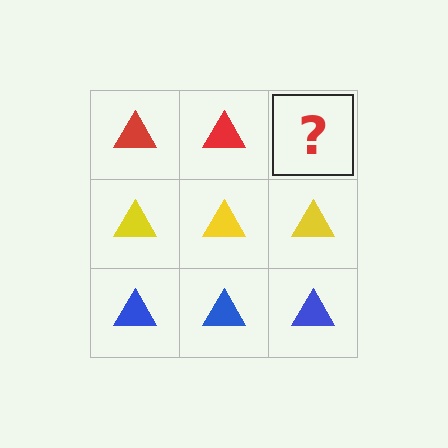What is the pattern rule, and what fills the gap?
The rule is that each row has a consistent color. The gap should be filled with a red triangle.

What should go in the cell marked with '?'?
The missing cell should contain a red triangle.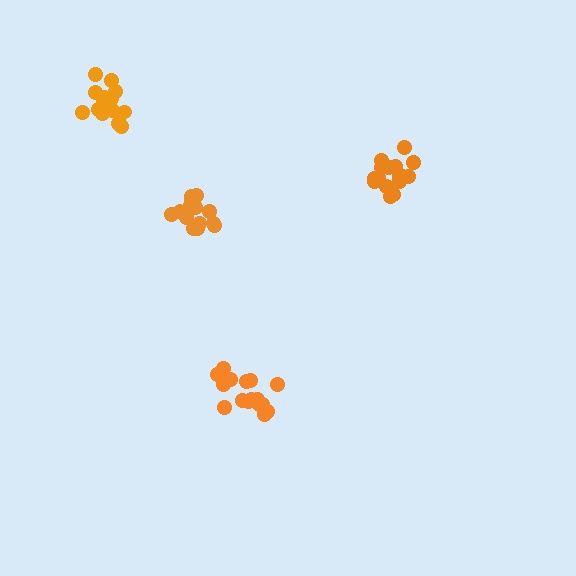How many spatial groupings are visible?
There are 4 spatial groupings.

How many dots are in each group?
Group 1: 16 dots, Group 2: 16 dots, Group 3: 16 dots, Group 4: 15 dots (63 total).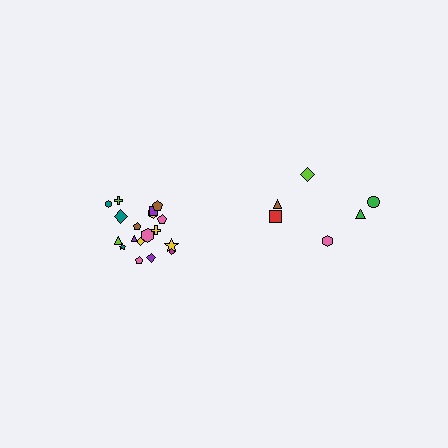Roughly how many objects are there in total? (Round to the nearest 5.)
Roughly 25 objects in total.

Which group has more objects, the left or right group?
The left group.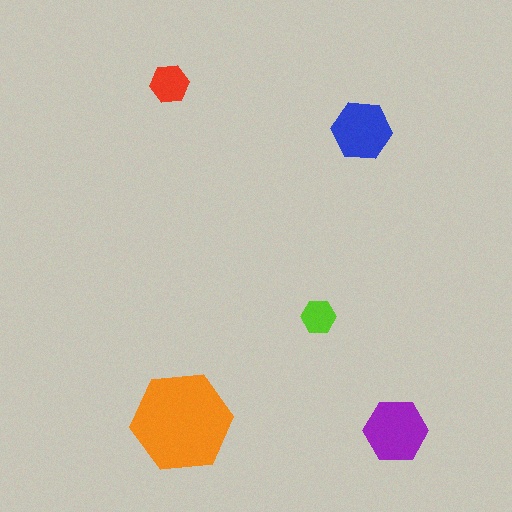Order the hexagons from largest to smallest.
the orange one, the purple one, the blue one, the red one, the lime one.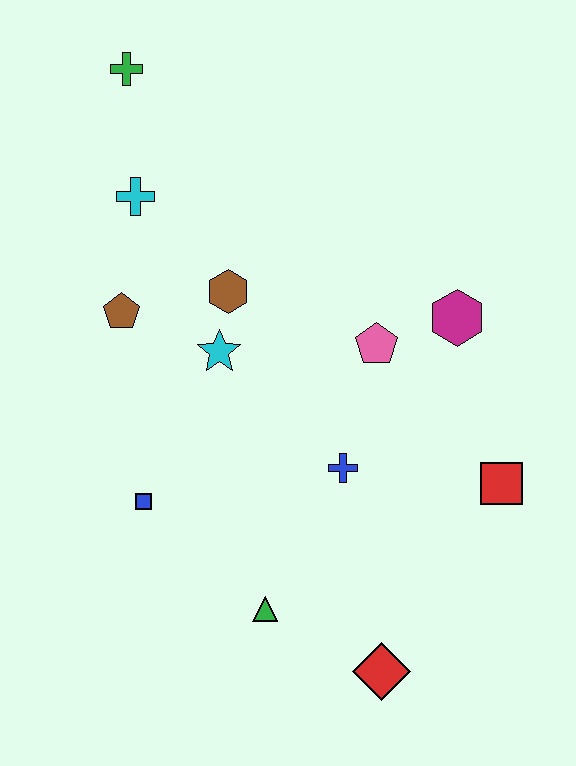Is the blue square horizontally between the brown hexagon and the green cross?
Yes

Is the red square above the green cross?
No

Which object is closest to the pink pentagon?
The magenta hexagon is closest to the pink pentagon.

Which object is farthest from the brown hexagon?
The red diamond is farthest from the brown hexagon.